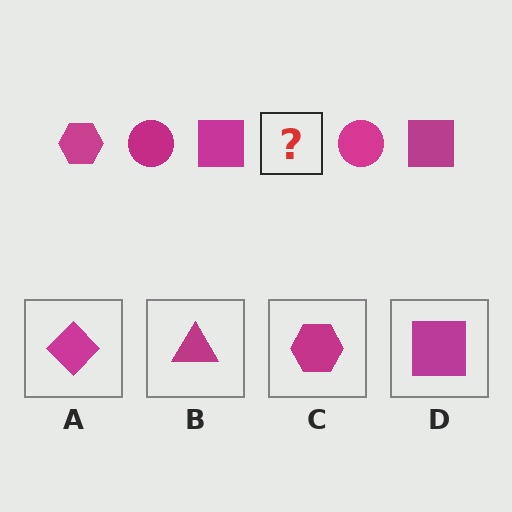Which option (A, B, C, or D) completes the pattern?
C.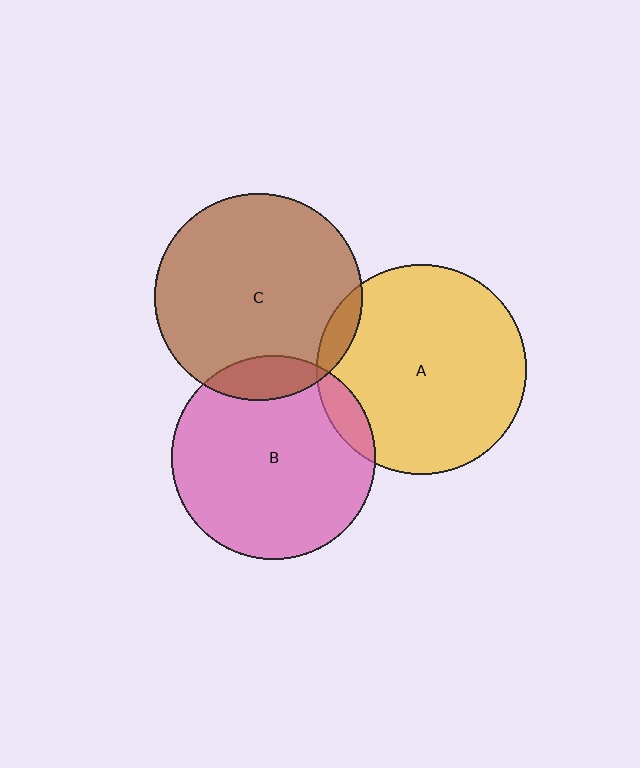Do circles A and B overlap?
Yes.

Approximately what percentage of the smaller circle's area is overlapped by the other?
Approximately 10%.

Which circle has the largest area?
Circle A (yellow).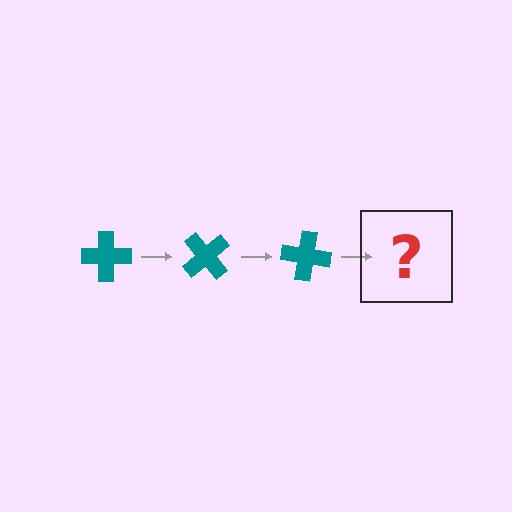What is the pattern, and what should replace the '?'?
The pattern is that the cross rotates 50 degrees each step. The '?' should be a teal cross rotated 150 degrees.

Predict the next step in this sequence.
The next step is a teal cross rotated 150 degrees.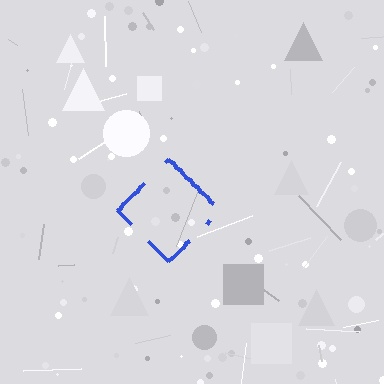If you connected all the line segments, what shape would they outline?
They would outline a diamond.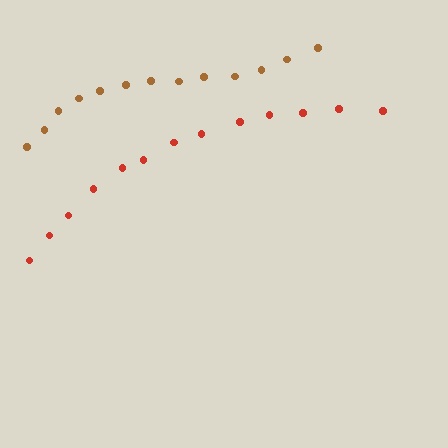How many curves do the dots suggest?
There are 2 distinct paths.